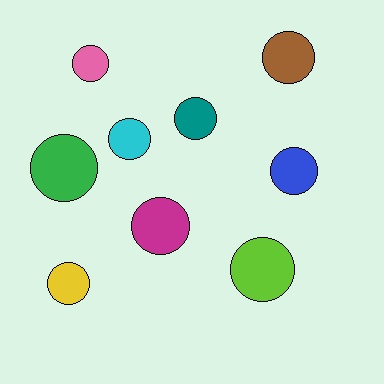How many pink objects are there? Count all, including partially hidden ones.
There is 1 pink object.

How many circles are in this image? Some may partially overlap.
There are 9 circles.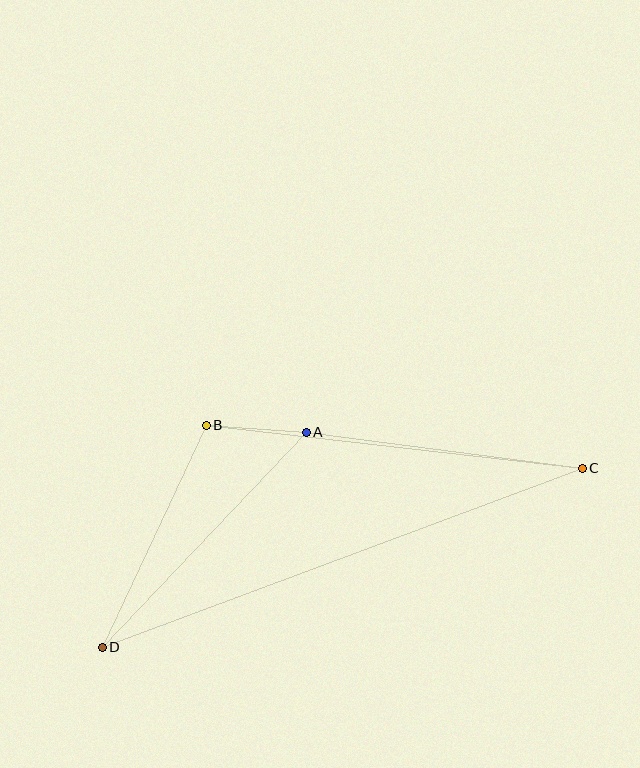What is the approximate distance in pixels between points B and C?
The distance between B and C is approximately 379 pixels.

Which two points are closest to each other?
Points A and B are closest to each other.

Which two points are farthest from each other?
Points C and D are farthest from each other.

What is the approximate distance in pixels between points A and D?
The distance between A and D is approximately 296 pixels.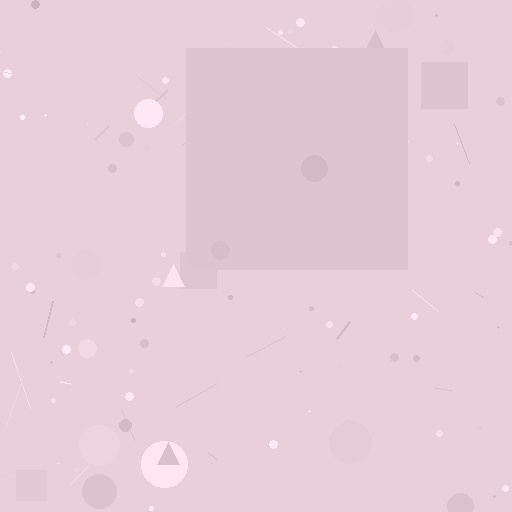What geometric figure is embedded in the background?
A square is embedded in the background.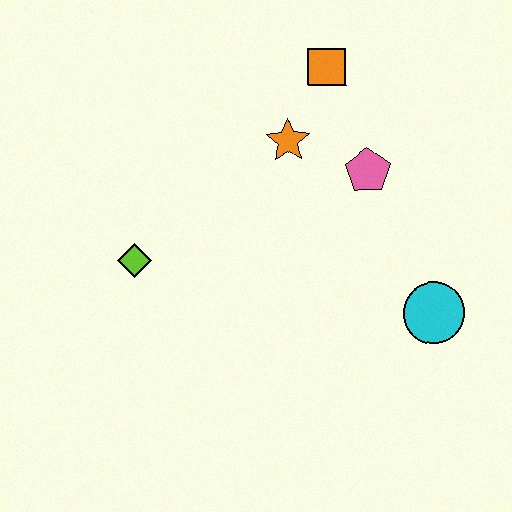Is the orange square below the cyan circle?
No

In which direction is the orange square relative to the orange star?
The orange square is above the orange star.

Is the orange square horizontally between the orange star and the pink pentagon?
Yes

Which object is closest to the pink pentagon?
The orange star is closest to the pink pentagon.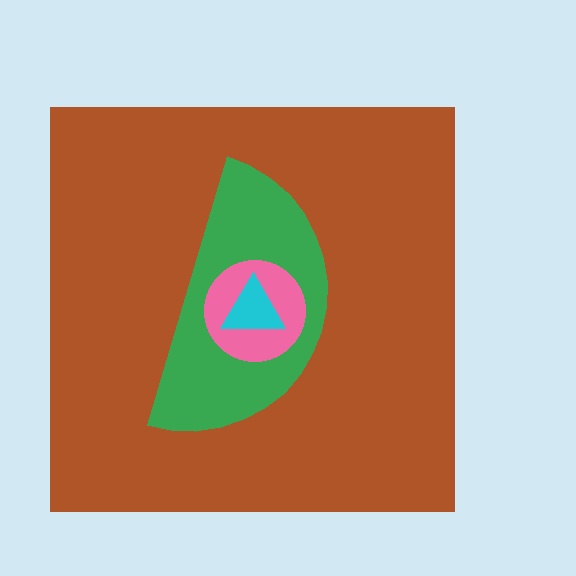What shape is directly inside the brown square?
The green semicircle.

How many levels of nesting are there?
4.